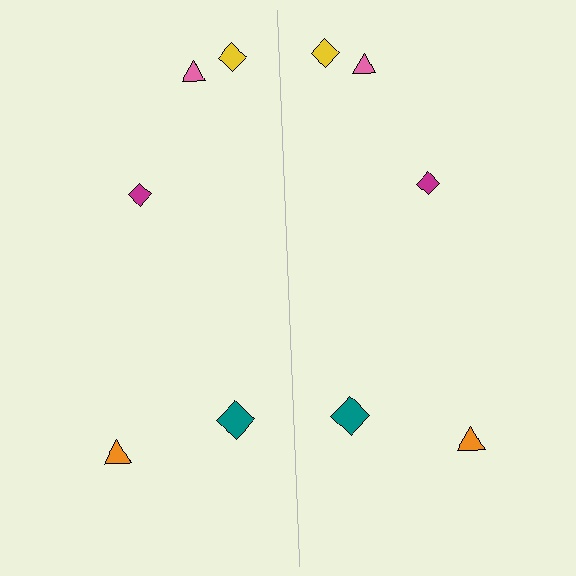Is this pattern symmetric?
Yes, this pattern has bilateral (reflection) symmetry.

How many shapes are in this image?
There are 10 shapes in this image.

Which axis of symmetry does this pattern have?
The pattern has a vertical axis of symmetry running through the center of the image.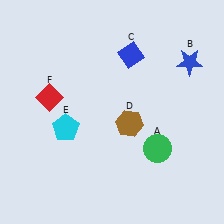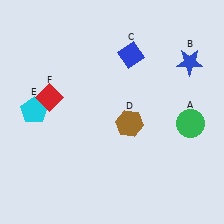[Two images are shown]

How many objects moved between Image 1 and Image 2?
2 objects moved between the two images.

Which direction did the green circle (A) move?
The green circle (A) moved right.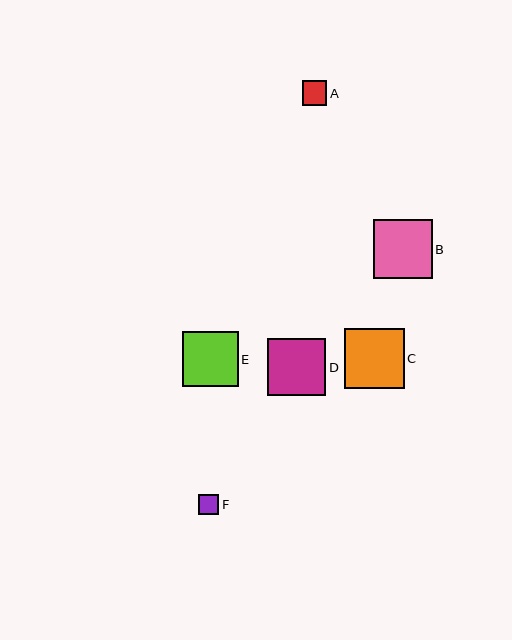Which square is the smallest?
Square F is the smallest with a size of approximately 20 pixels.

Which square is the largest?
Square C is the largest with a size of approximately 60 pixels.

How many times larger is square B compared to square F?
Square B is approximately 3.0 times the size of square F.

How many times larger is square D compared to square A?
Square D is approximately 2.3 times the size of square A.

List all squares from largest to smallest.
From largest to smallest: C, B, D, E, A, F.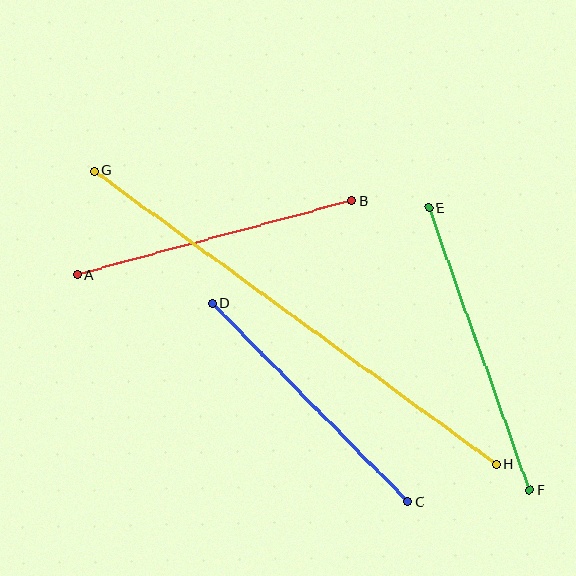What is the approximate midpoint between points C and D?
The midpoint is at approximately (310, 403) pixels.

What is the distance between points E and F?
The distance is approximately 300 pixels.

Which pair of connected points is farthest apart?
Points G and H are farthest apart.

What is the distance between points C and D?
The distance is approximately 278 pixels.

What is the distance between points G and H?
The distance is approximately 498 pixels.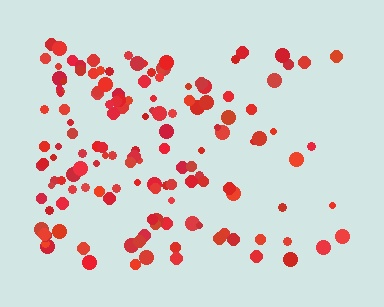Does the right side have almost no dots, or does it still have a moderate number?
Still a moderate number, just noticeably fewer than the left.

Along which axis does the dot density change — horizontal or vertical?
Horizontal.